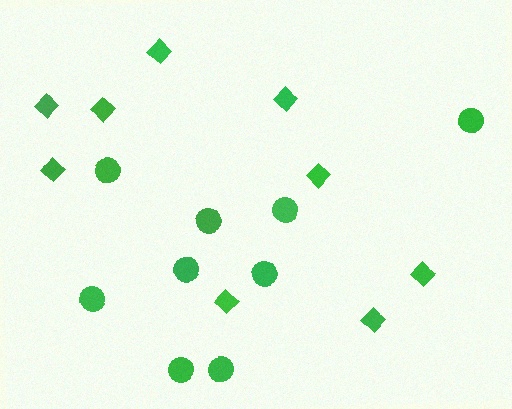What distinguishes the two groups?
There are 2 groups: one group of circles (9) and one group of diamonds (9).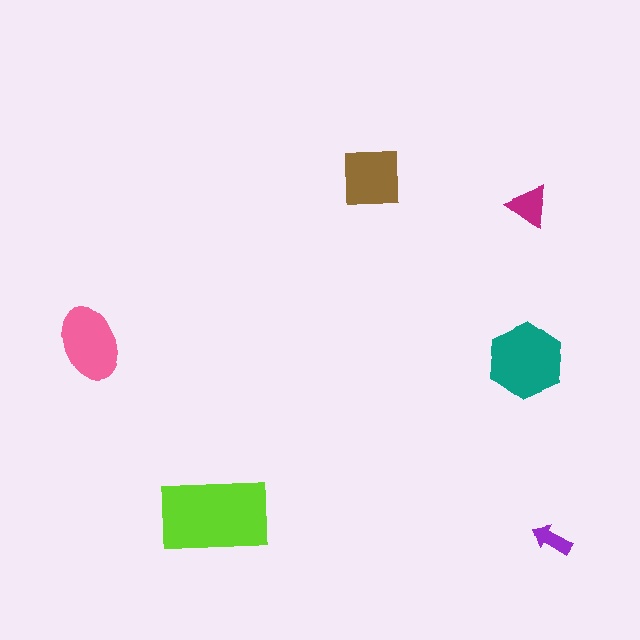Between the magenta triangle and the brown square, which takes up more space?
The brown square.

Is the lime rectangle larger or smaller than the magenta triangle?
Larger.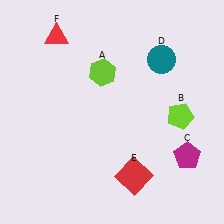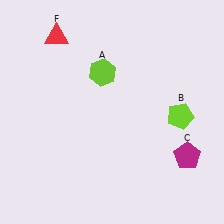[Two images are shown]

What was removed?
The teal circle (D), the red square (E) were removed in Image 2.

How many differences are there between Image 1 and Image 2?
There are 2 differences between the two images.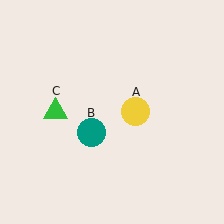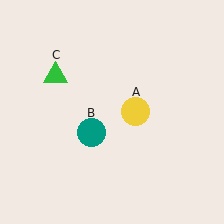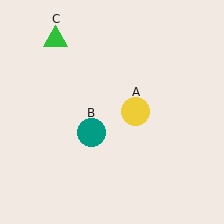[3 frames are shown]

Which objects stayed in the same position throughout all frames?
Yellow circle (object A) and teal circle (object B) remained stationary.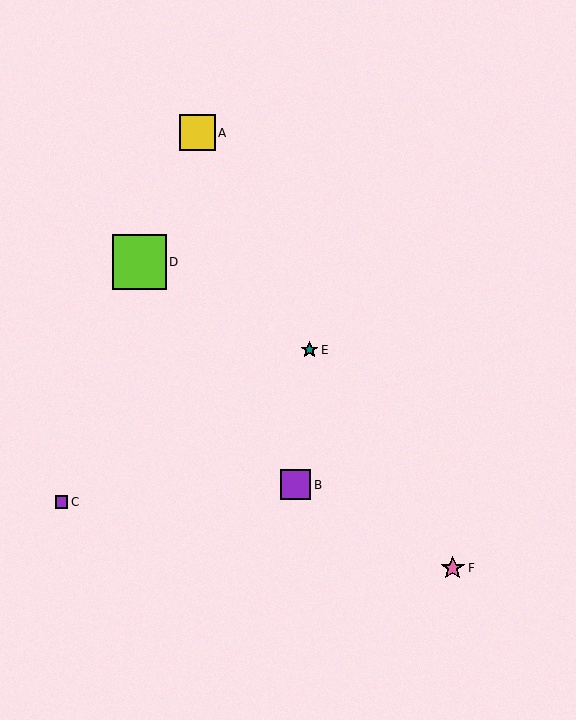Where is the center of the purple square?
The center of the purple square is at (296, 485).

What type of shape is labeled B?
Shape B is a purple square.